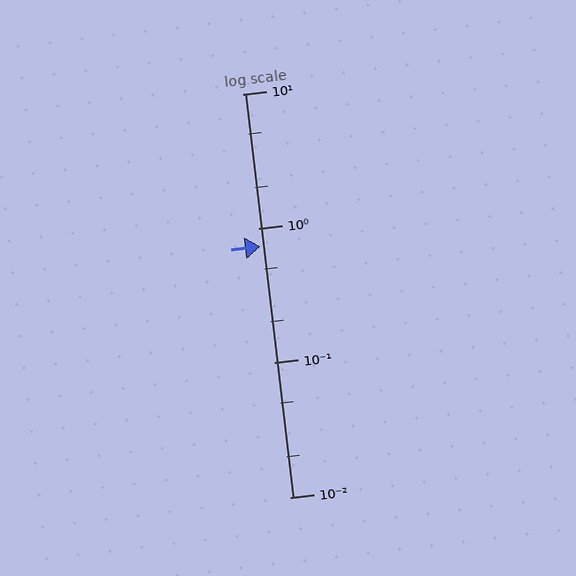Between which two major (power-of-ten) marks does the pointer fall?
The pointer is between 0.1 and 1.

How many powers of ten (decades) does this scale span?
The scale spans 3 decades, from 0.01 to 10.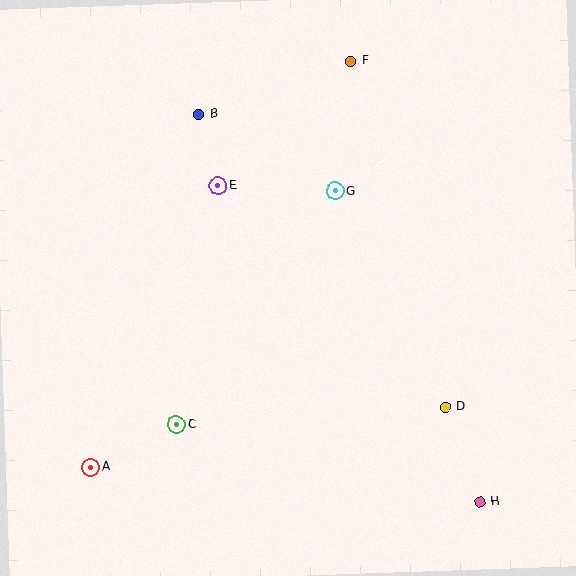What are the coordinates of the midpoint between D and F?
The midpoint between D and F is at (398, 234).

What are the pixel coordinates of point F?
Point F is at (351, 61).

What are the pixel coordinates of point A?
Point A is at (91, 467).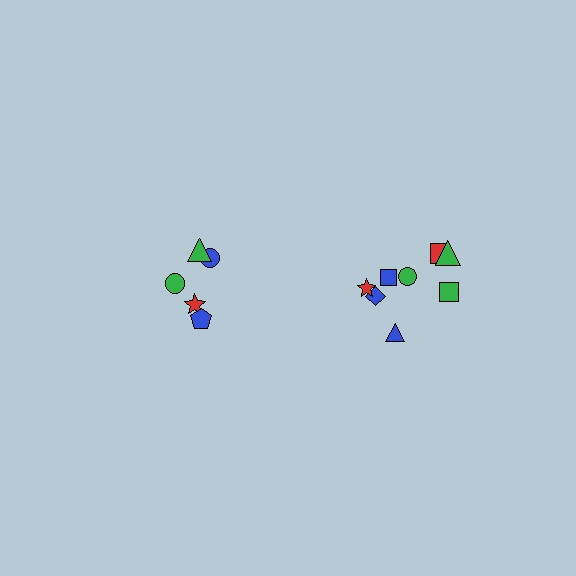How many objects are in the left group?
There are 5 objects.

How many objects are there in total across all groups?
There are 13 objects.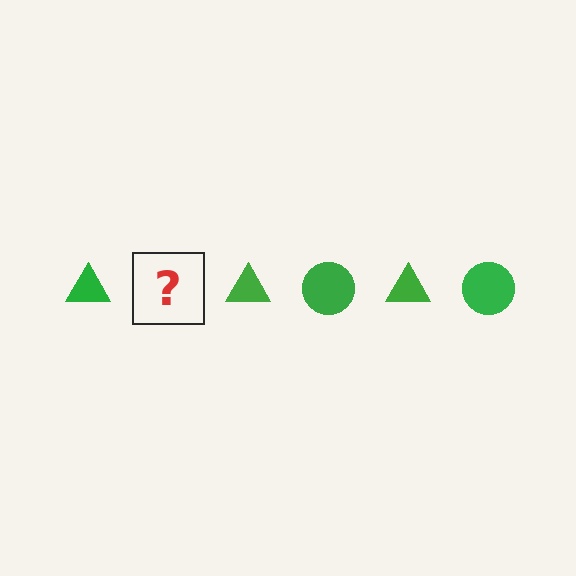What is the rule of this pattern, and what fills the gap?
The rule is that the pattern cycles through triangle, circle shapes in green. The gap should be filled with a green circle.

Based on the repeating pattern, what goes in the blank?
The blank should be a green circle.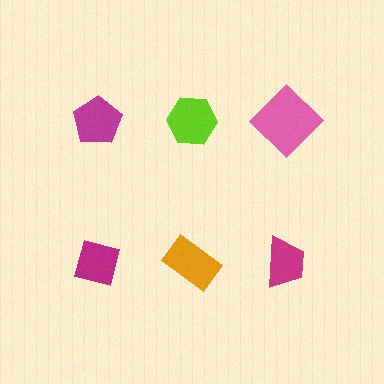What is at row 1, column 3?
A pink diamond.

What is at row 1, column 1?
A magenta pentagon.